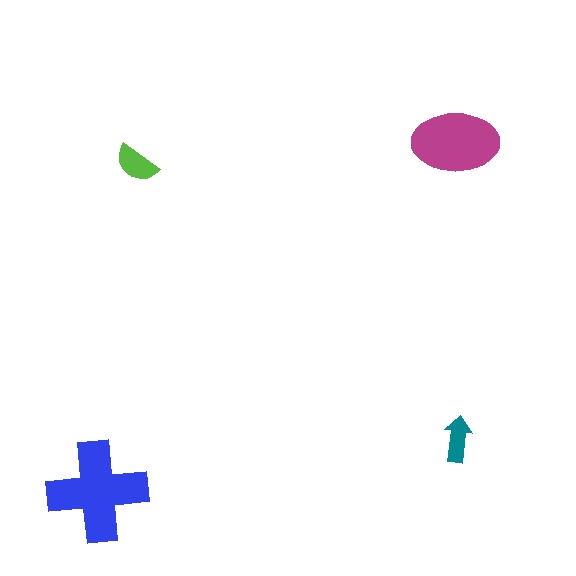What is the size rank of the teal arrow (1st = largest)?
4th.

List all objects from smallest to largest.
The teal arrow, the lime semicircle, the magenta ellipse, the blue cross.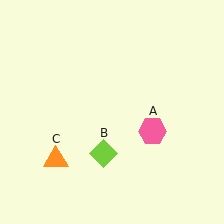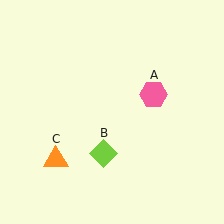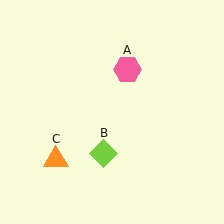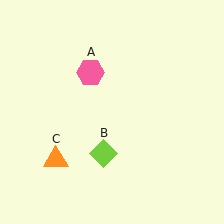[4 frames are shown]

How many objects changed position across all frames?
1 object changed position: pink hexagon (object A).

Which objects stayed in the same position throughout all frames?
Lime diamond (object B) and orange triangle (object C) remained stationary.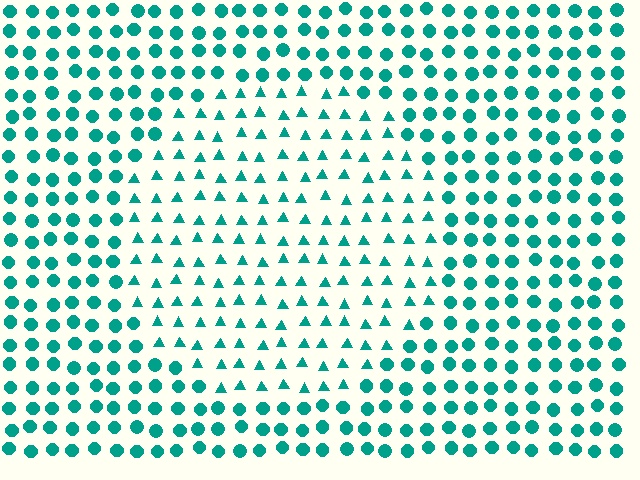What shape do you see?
I see a circle.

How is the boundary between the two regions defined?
The boundary is defined by a change in element shape: triangles inside vs. circles outside. All elements share the same color and spacing.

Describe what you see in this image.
The image is filled with small teal elements arranged in a uniform grid. A circle-shaped region contains triangles, while the surrounding area contains circles. The boundary is defined purely by the change in element shape.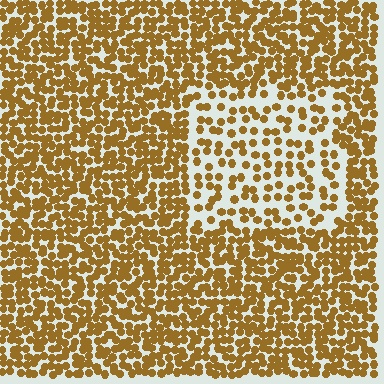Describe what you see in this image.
The image contains small brown elements arranged at two different densities. A rectangle-shaped region is visible where the elements are less densely packed than the surrounding area.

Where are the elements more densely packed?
The elements are more densely packed outside the rectangle boundary.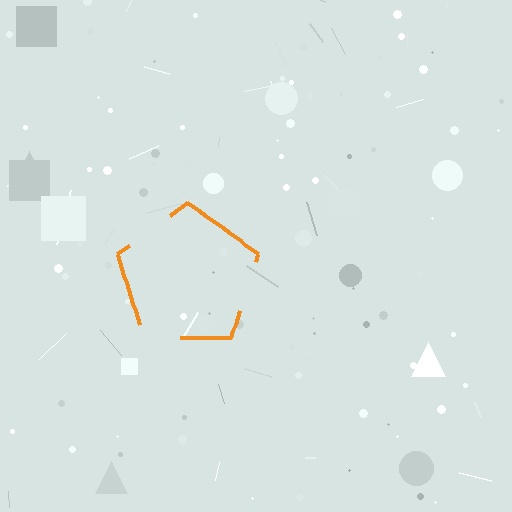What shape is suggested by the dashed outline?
The dashed outline suggests a pentagon.